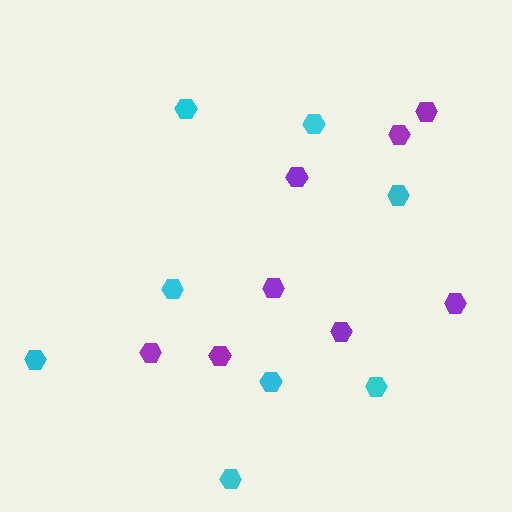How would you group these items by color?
There are 2 groups: one group of cyan hexagons (8) and one group of purple hexagons (8).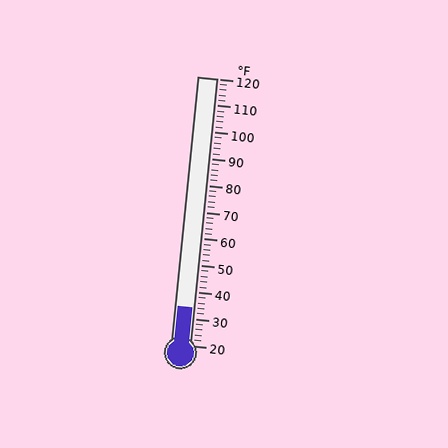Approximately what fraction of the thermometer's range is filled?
The thermometer is filled to approximately 15% of its range.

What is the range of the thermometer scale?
The thermometer scale ranges from 20°F to 120°F.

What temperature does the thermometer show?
The thermometer shows approximately 34°F.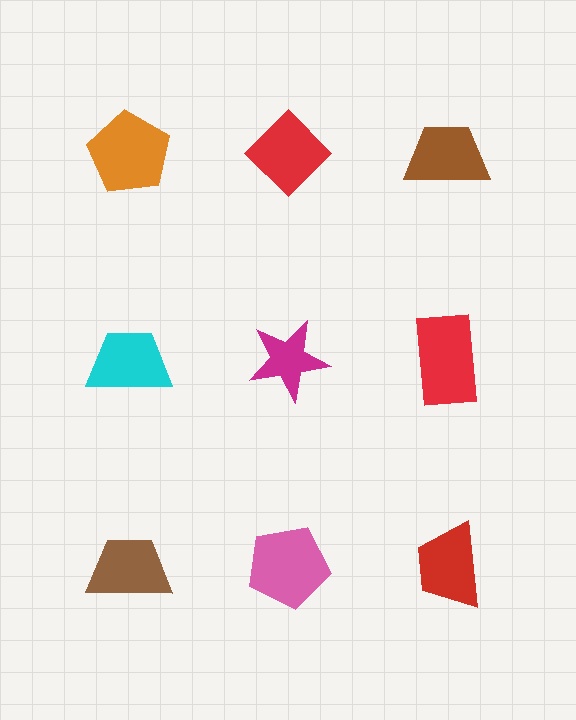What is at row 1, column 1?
An orange pentagon.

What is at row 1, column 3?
A brown trapezoid.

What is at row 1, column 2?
A red diamond.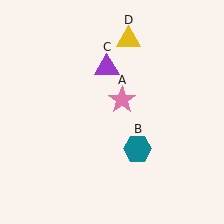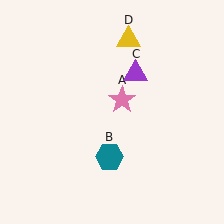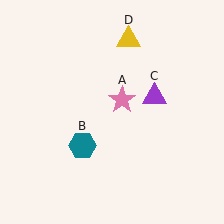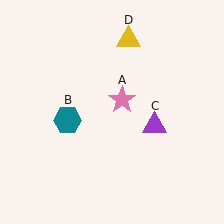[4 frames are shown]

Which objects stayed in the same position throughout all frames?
Pink star (object A) and yellow triangle (object D) remained stationary.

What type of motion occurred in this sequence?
The teal hexagon (object B), purple triangle (object C) rotated clockwise around the center of the scene.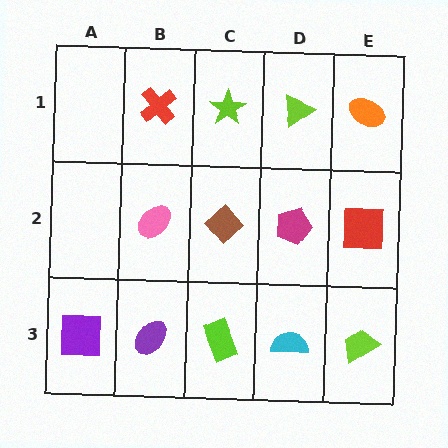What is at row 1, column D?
A lime triangle.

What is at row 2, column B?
A pink ellipse.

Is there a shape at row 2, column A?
No, that cell is empty.